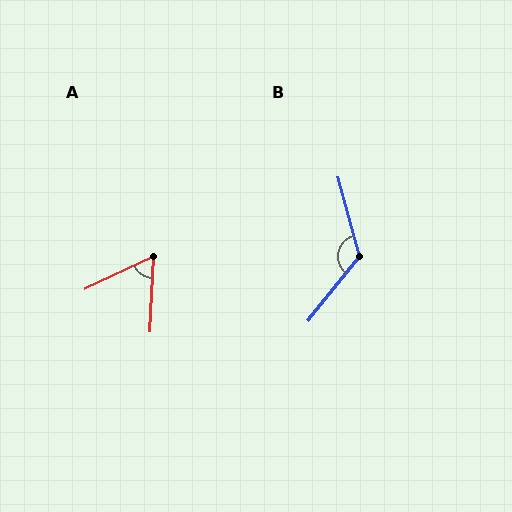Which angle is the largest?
B, at approximately 126 degrees.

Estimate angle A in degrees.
Approximately 62 degrees.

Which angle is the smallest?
A, at approximately 62 degrees.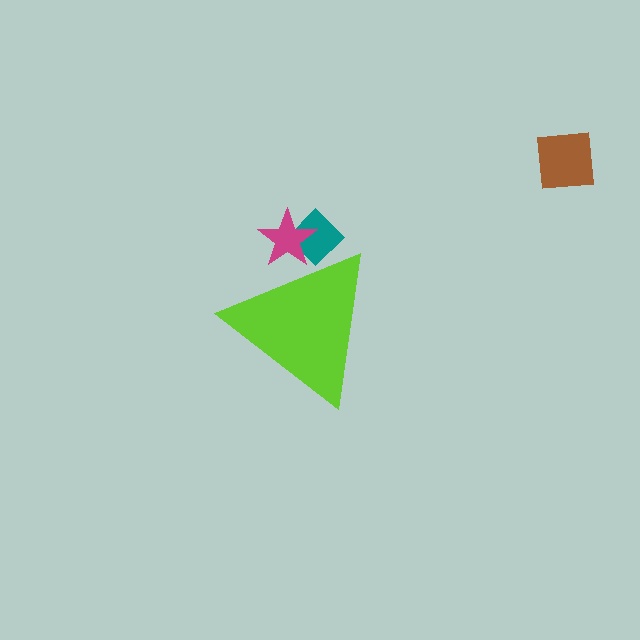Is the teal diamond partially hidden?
Yes, the teal diamond is partially hidden behind the lime triangle.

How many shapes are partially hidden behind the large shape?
2 shapes are partially hidden.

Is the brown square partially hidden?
No, the brown square is fully visible.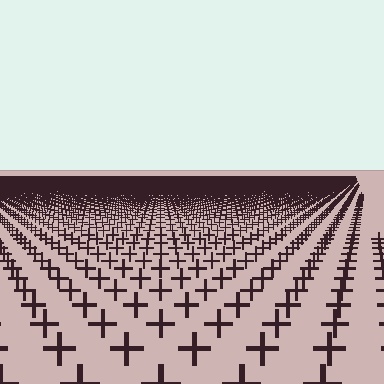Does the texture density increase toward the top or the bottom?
Density increases toward the top.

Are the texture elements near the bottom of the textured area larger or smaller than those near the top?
Larger. Near the bottom, elements are closer to the viewer and appear at a bigger on-screen size.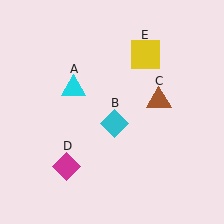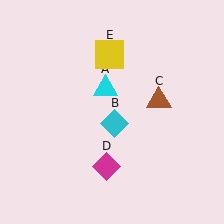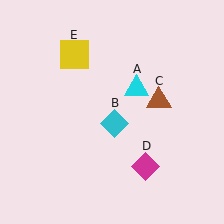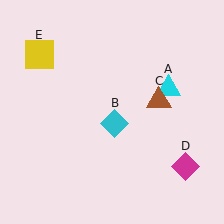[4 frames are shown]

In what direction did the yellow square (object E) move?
The yellow square (object E) moved left.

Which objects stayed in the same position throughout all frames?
Cyan diamond (object B) and brown triangle (object C) remained stationary.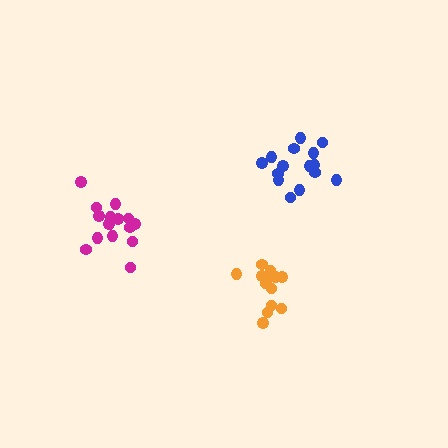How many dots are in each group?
Group 1: 13 dots, Group 2: 16 dots, Group 3: 15 dots (44 total).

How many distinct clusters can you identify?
There are 3 distinct clusters.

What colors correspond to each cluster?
The clusters are colored: orange, magenta, blue.